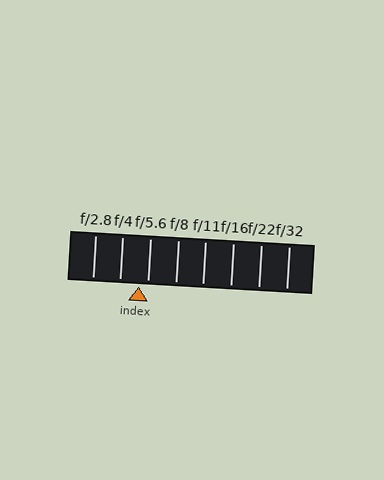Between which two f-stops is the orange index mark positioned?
The index mark is between f/4 and f/5.6.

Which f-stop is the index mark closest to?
The index mark is closest to f/5.6.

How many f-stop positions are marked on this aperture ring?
There are 8 f-stop positions marked.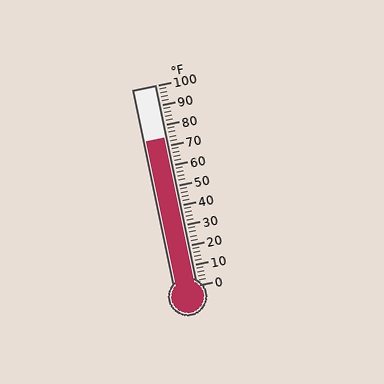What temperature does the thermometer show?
The thermometer shows approximately 74°F.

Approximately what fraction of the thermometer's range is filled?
The thermometer is filled to approximately 75% of its range.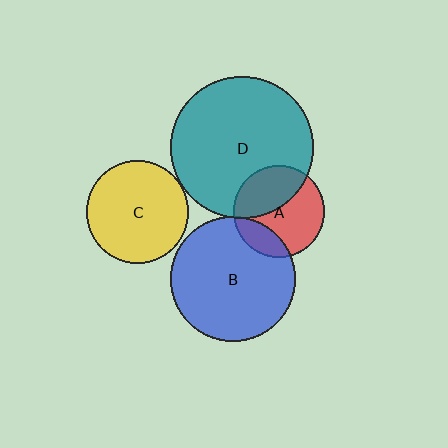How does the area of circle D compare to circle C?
Approximately 1.9 times.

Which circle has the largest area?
Circle D (teal).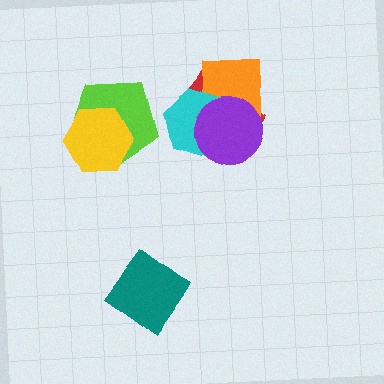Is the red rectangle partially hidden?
Yes, it is partially covered by another shape.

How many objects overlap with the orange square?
3 objects overlap with the orange square.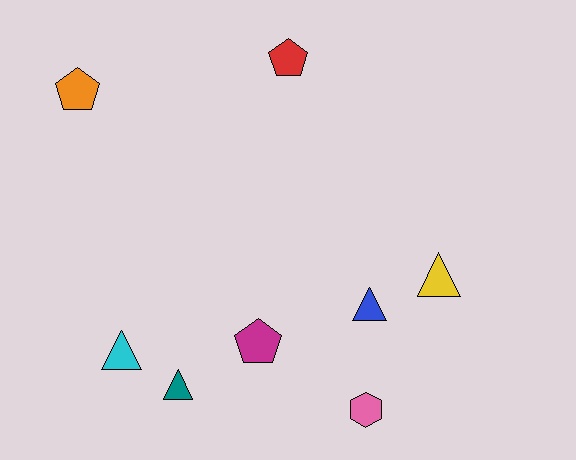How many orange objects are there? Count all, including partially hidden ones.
There is 1 orange object.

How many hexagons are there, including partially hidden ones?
There is 1 hexagon.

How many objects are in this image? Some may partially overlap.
There are 8 objects.